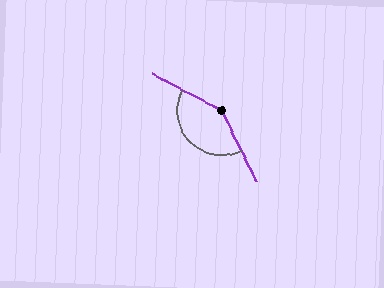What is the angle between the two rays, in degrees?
Approximately 144 degrees.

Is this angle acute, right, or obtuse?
It is obtuse.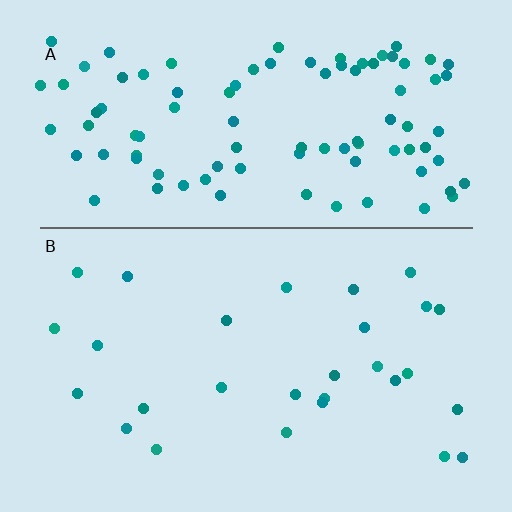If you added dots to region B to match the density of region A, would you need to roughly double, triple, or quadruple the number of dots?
Approximately quadruple.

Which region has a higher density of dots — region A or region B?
A (the top).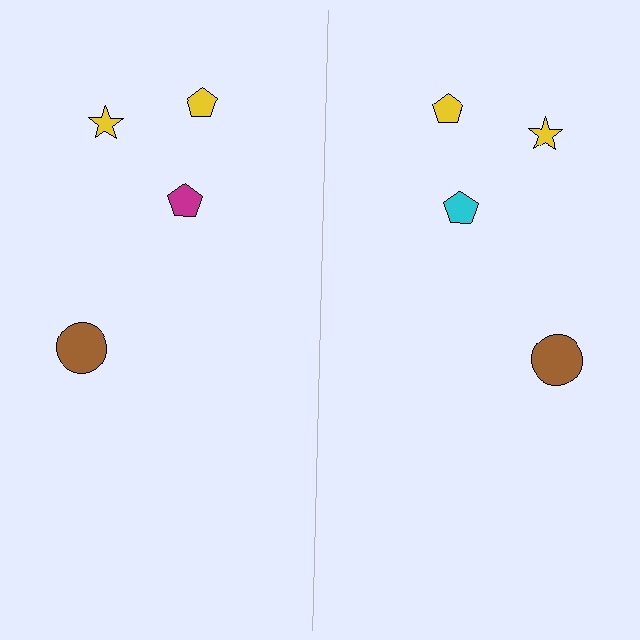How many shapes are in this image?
There are 8 shapes in this image.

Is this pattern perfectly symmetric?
No, the pattern is not perfectly symmetric. The cyan pentagon on the right side breaks the symmetry — its mirror counterpart is magenta.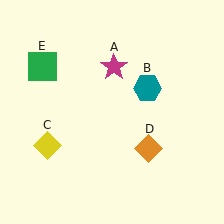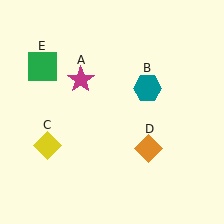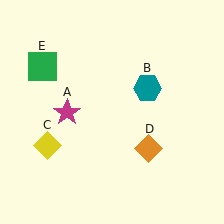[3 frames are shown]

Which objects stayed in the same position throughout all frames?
Teal hexagon (object B) and yellow diamond (object C) and orange diamond (object D) and green square (object E) remained stationary.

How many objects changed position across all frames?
1 object changed position: magenta star (object A).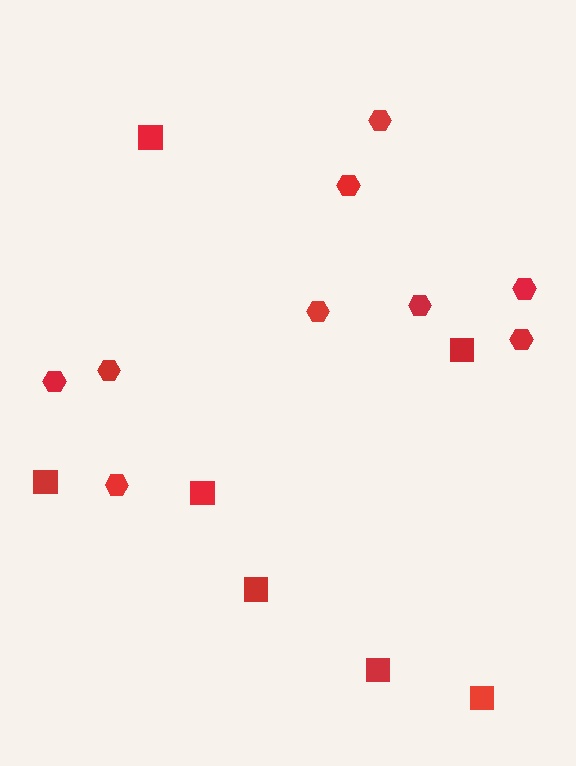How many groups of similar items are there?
There are 2 groups: one group of squares (7) and one group of hexagons (9).